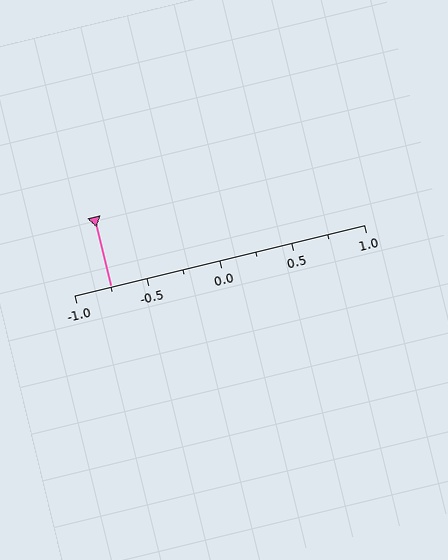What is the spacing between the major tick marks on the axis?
The major ticks are spaced 0.5 apart.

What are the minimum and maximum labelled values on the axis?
The axis runs from -1.0 to 1.0.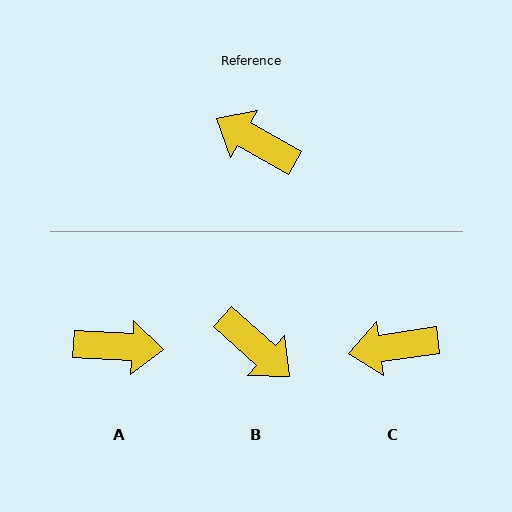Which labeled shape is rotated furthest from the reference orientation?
B, about 167 degrees away.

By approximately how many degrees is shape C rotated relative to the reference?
Approximately 38 degrees counter-clockwise.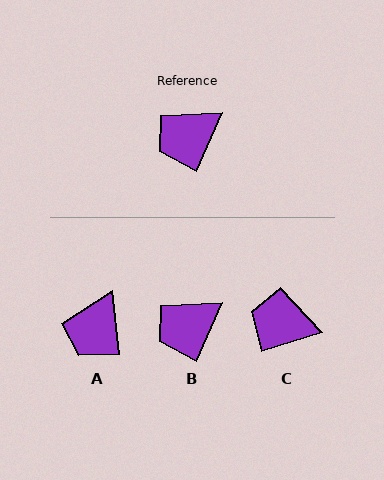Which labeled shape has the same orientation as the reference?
B.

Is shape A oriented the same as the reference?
No, it is off by about 30 degrees.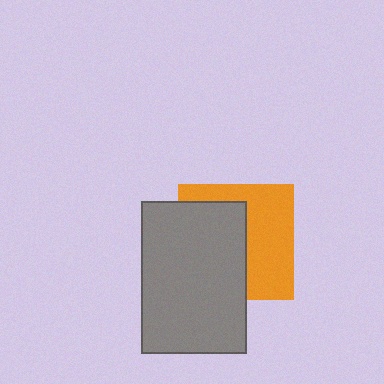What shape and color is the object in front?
The object in front is a gray rectangle.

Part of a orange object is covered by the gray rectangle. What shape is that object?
It is a square.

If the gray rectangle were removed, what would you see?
You would see the complete orange square.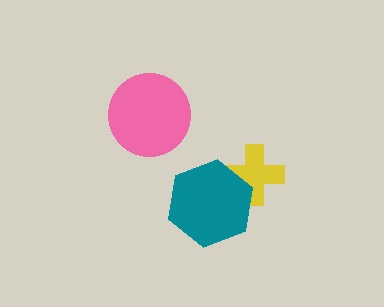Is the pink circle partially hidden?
No, no other shape covers it.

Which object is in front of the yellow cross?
The teal hexagon is in front of the yellow cross.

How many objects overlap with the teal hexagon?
1 object overlaps with the teal hexagon.